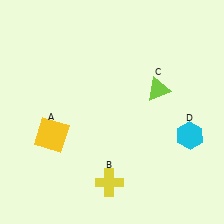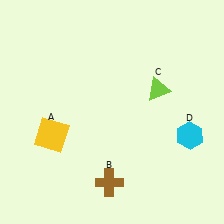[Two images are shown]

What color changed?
The cross (B) changed from yellow in Image 1 to brown in Image 2.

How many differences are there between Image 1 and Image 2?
There is 1 difference between the two images.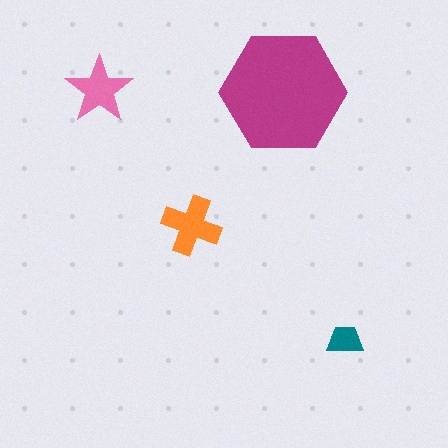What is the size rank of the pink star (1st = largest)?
3rd.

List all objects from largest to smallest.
The magenta hexagon, the orange cross, the pink star, the teal trapezoid.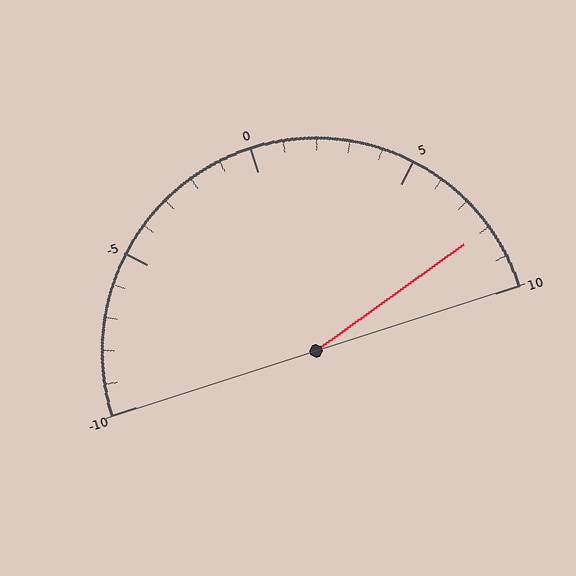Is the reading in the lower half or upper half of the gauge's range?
The reading is in the upper half of the range (-10 to 10).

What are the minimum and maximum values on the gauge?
The gauge ranges from -10 to 10.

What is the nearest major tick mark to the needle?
The nearest major tick mark is 10.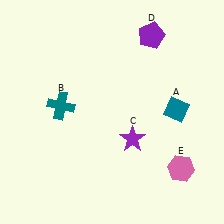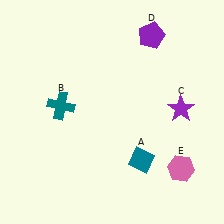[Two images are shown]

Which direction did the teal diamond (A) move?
The teal diamond (A) moved down.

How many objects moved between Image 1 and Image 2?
2 objects moved between the two images.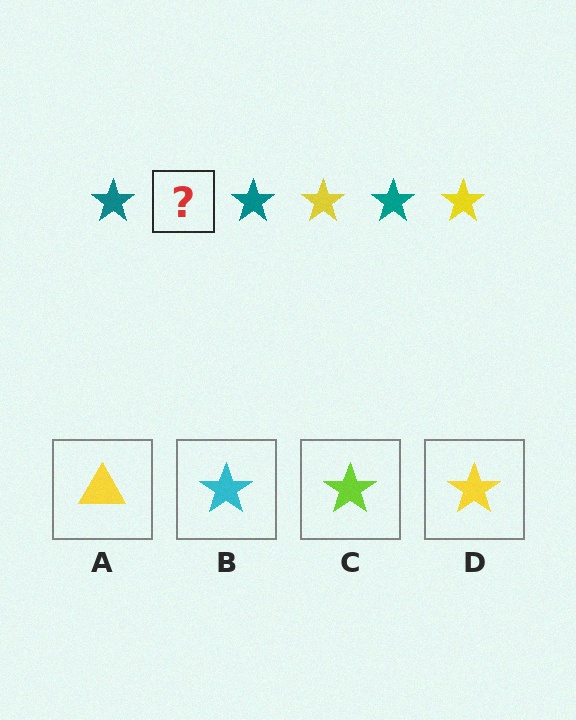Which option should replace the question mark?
Option D.